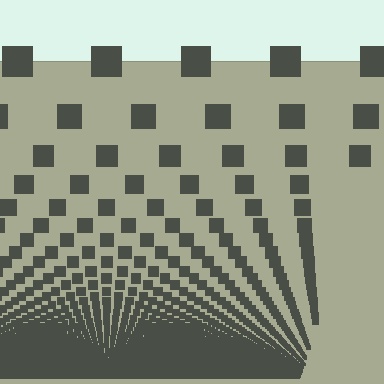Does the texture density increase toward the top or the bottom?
Density increases toward the bottom.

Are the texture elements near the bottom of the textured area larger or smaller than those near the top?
Smaller. The gradient is inverted — elements near the bottom are smaller and denser.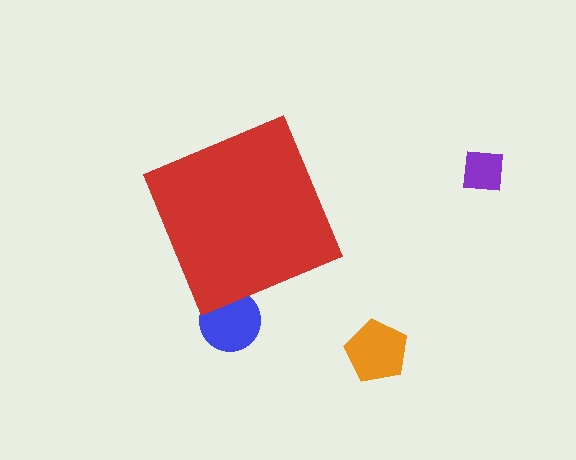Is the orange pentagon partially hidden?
No, the orange pentagon is fully visible.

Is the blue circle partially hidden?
Yes, the blue circle is partially hidden behind the red diamond.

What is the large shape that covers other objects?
A red diamond.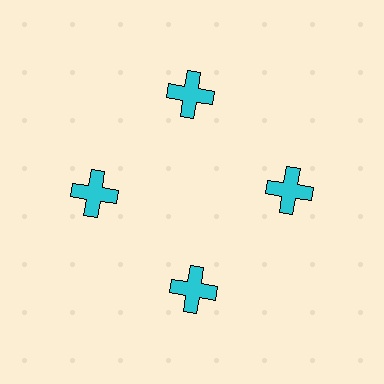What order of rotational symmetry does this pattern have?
This pattern has 4-fold rotational symmetry.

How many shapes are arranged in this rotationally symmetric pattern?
There are 4 shapes, arranged in 4 groups of 1.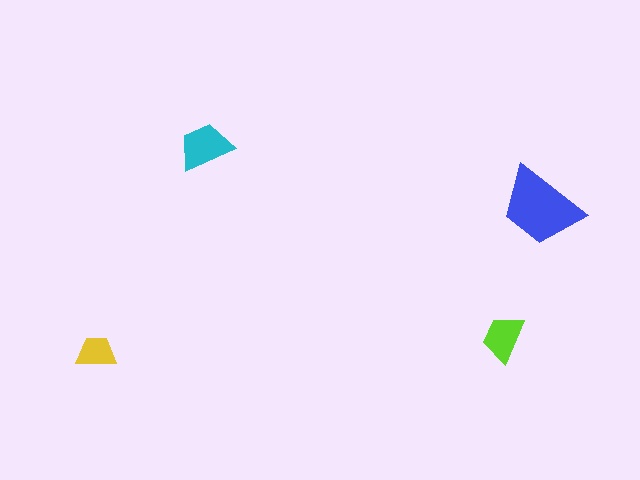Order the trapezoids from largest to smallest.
the blue one, the cyan one, the lime one, the yellow one.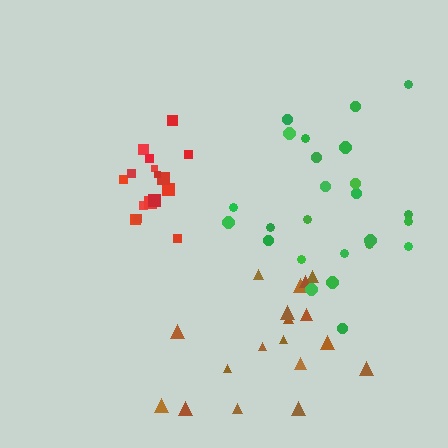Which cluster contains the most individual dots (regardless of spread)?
Green (25).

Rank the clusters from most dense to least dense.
red, green, brown.